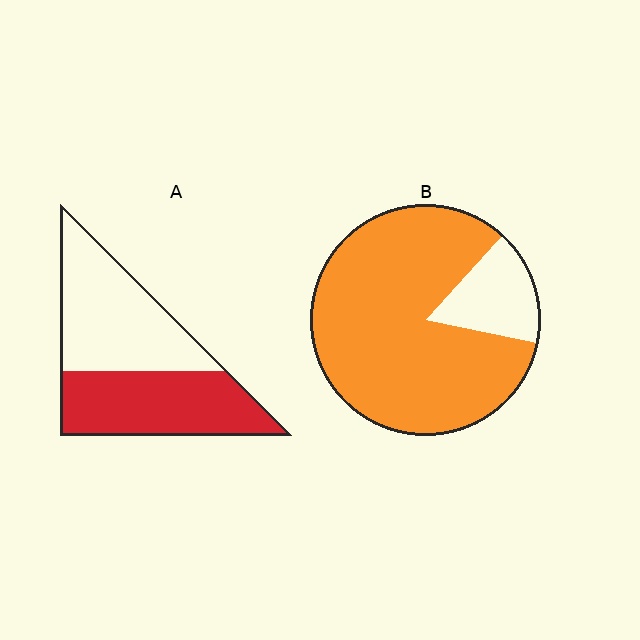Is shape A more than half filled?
Roughly half.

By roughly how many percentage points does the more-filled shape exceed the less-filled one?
By roughly 35 percentage points (B over A).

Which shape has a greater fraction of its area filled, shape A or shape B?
Shape B.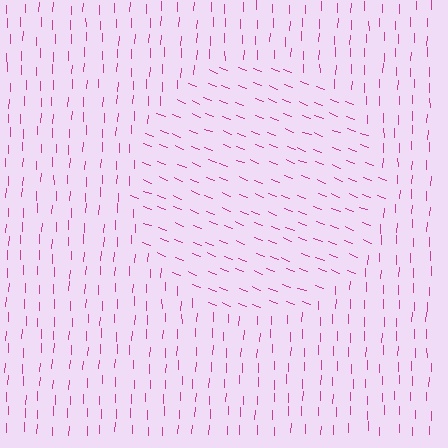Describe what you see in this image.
The image is filled with small magenta line segments. A circle region in the image has lines oriented differently from the surrounding lines, creating a visible texture boundary.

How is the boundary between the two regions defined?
The boundary is defined purely by a change in line orientation (approximately 70 degrees difference). All lines are the same color and thickness.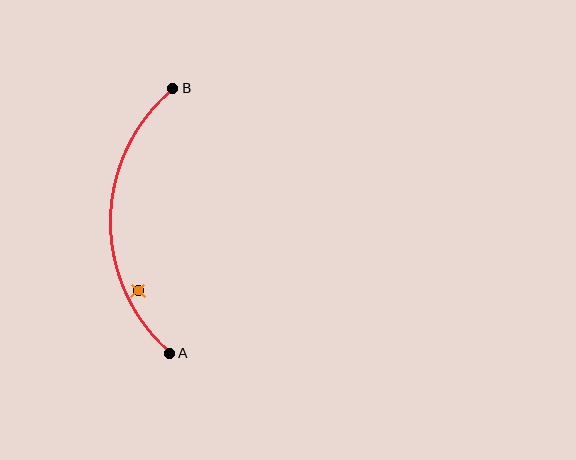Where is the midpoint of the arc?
The arc midpoint is the point on the curve farthest from the straight line joining A and B. It sits to the left of that line.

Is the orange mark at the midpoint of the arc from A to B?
No — the orange mark does not lie on the arc at all. It sits slightly inside the curve.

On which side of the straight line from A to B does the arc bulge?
The arc bulges to the left of the straight line connecting A and B.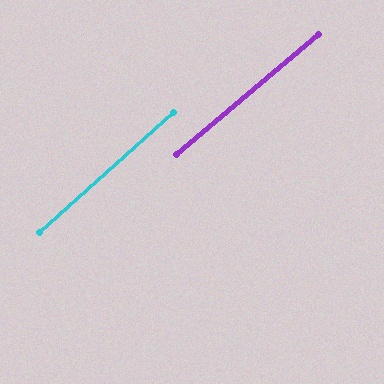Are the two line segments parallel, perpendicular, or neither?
Parallel — their directions differ by only 2.0°.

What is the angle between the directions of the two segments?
Approximately 2 degrees.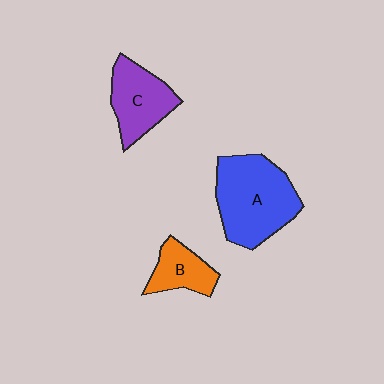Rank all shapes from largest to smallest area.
From largest to smallest: A (blue), C (purple), B (orange).